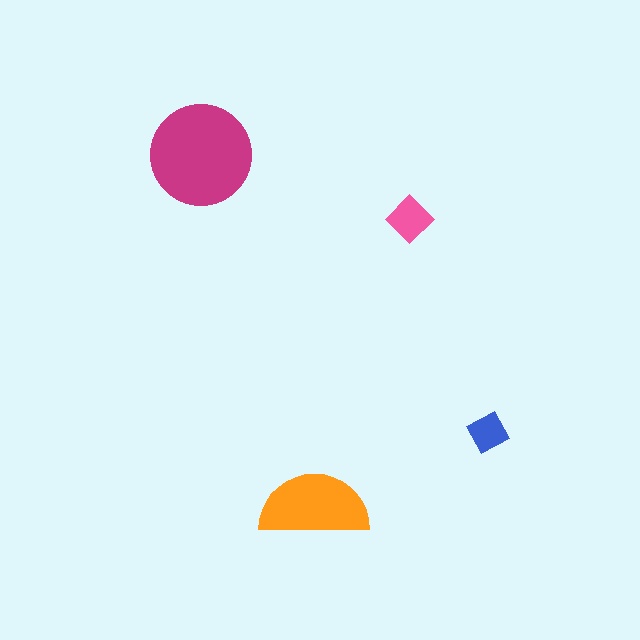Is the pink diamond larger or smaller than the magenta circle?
Smaller.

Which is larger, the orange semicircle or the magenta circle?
The magenta circle.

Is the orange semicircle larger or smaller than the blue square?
Larger.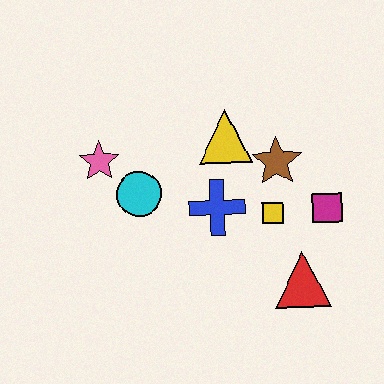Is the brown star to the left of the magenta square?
Yes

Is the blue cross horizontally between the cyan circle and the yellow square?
Yes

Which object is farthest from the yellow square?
The pink star is farthest from the yellow square.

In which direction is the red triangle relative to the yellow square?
The red triangle is below the yellow square.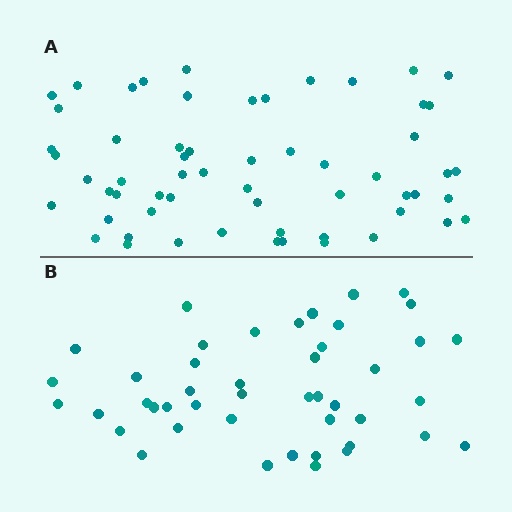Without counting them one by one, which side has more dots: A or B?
Region A (the top region) has more dots.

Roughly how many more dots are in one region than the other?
Region A has approximately 15 more dots than region B.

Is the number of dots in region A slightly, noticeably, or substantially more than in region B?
Region A has noticeably more, but not dramatically so. The ratio is roughly 1.3 to 1.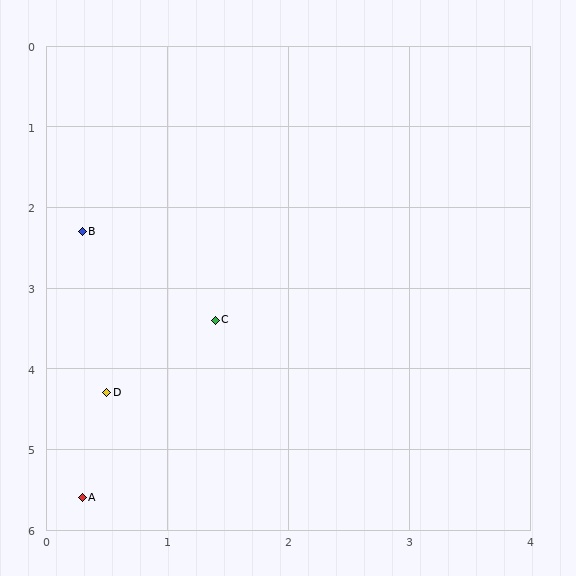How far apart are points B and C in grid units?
Points B and C are about 1.6 grid units apart.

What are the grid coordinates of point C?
Point C is at approximately (1.4, 3.4).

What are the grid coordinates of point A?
Point A is at approximately (0.3, 5.6).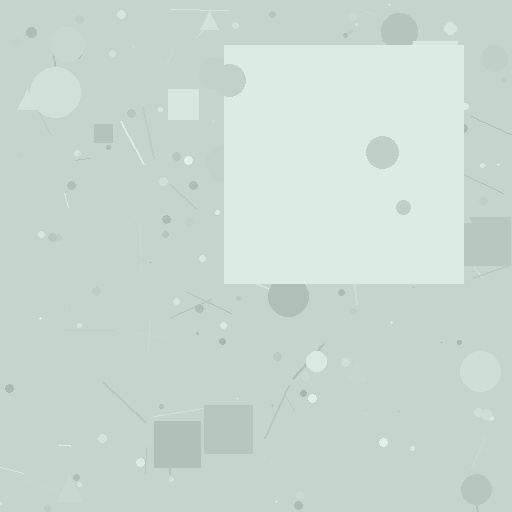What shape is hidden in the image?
A square is hidden in the image.